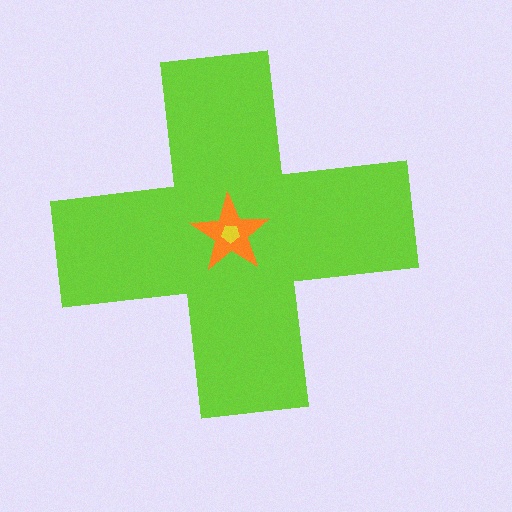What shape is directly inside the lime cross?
The orange star.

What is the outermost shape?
The lime cross.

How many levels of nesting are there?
3.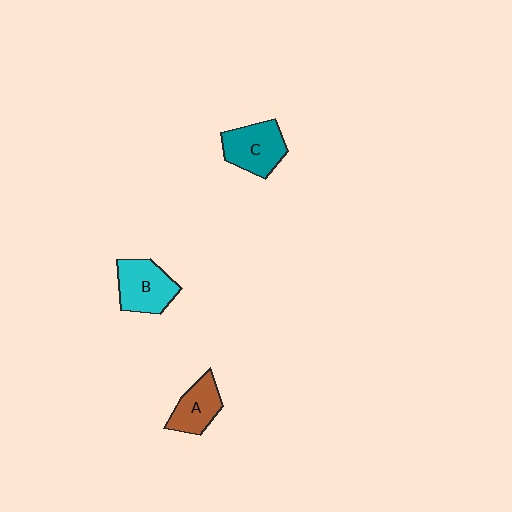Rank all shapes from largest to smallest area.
From largest to smallest: B (cyan), C (teal), A (brown).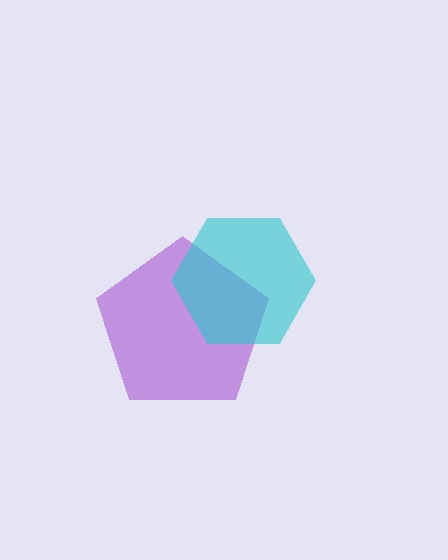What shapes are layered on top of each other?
The layered shapes are: a purple pentagon, a cyan hexagon.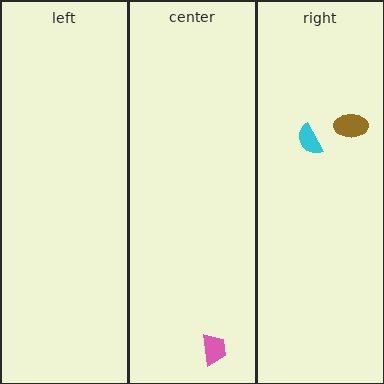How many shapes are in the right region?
2.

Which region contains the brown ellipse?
The right region.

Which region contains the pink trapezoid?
The center region.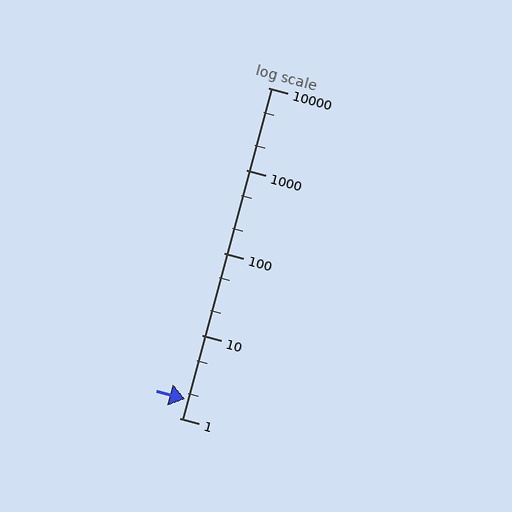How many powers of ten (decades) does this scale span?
The scale spans 4 decades, from 1 to 10000.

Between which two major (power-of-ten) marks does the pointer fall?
The pointer is between 1 and 10.